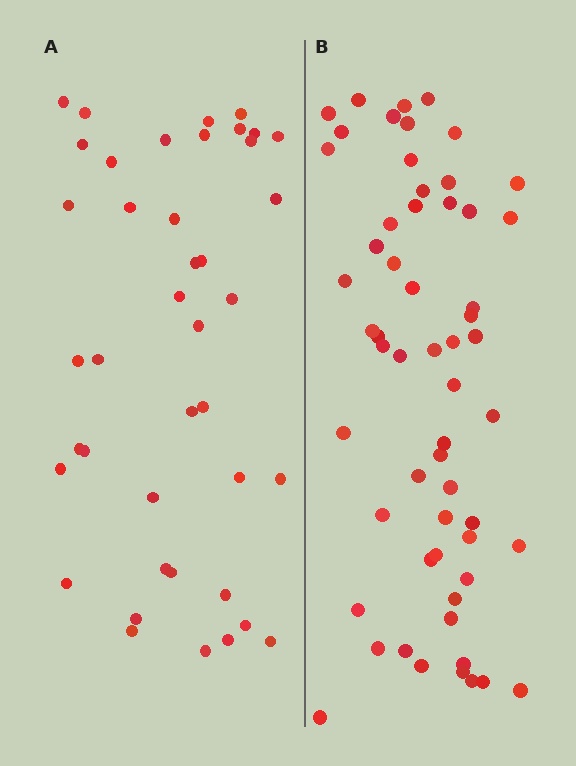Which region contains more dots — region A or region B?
Region B (the right region) has more dots.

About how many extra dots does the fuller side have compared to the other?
Region B has approximately 15 more dots than region A.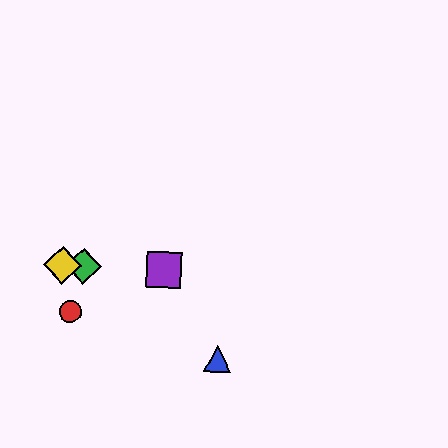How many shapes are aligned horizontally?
3 shapes (the green diamond, the yellow diamond, the purple square) are aligned horizontally.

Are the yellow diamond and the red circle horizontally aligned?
No, the yellow diamond is at y≈265 and the red circle is at y≈311.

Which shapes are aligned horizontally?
The green diamond, the yellow diamond, the purple square are aligned horizontally.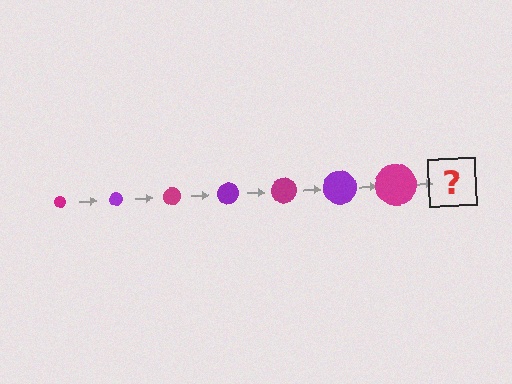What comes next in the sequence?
The next element should be a purple circle, larger than the previous one.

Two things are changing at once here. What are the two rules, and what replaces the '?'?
The two rules are that the circle grows larger each step and the color cycles through magenta and purple. The '?' should be a purple circle, larger than the previous one.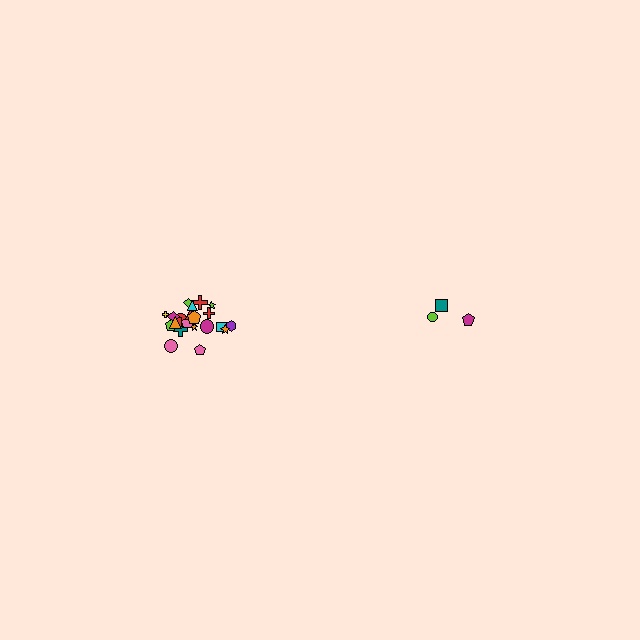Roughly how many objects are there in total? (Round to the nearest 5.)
Roughly 30 objects in total.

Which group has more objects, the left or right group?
The left group.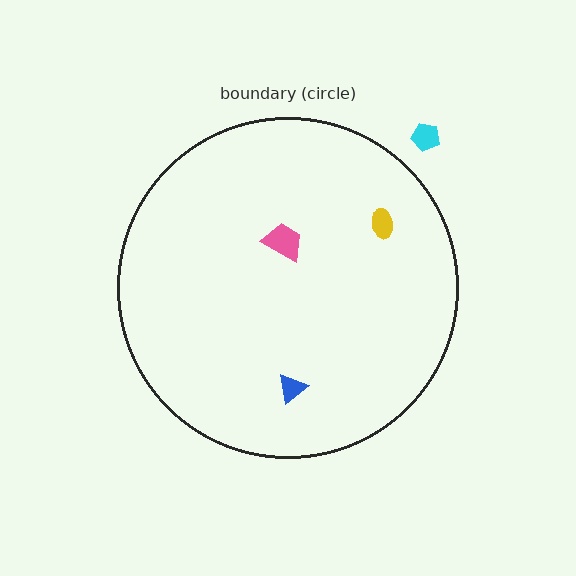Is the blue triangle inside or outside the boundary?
Inside.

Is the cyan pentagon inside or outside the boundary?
Outside.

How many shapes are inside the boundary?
3 inside, 1 outside.